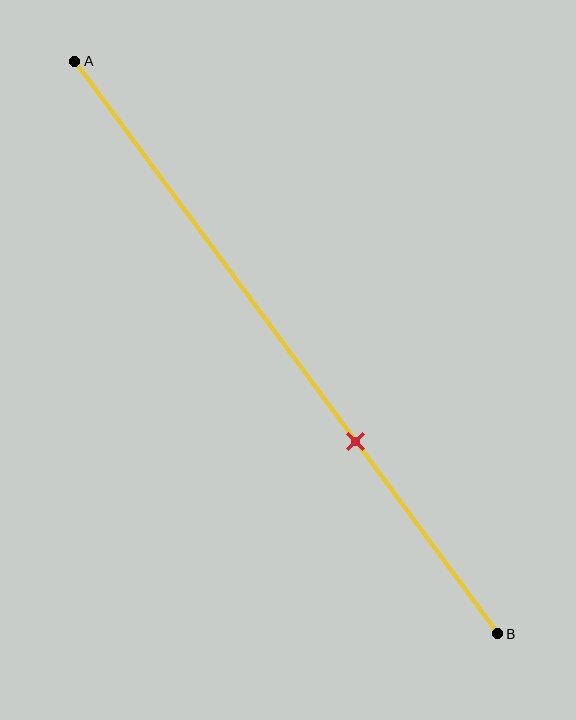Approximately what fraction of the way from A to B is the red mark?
The red mark is approximately 65% of the way from A to B.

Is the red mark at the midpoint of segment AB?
No, the mark is at about 65% from A, not at the 50% midpoint.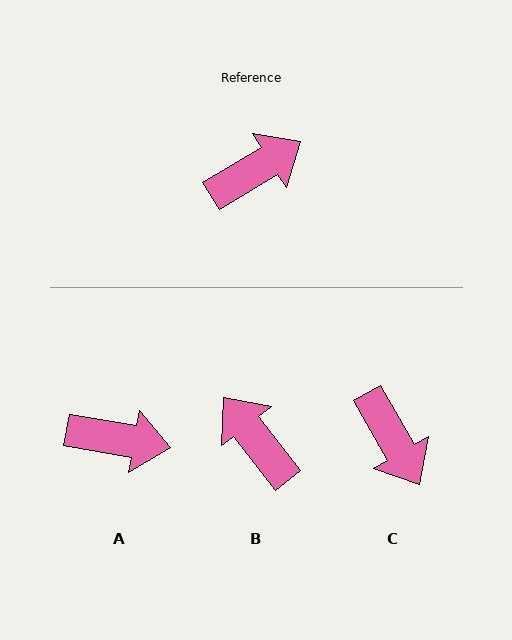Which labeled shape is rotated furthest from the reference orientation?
B, about 96 degrees away.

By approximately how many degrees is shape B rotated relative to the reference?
Approximately 96 degrees counter-clockwise.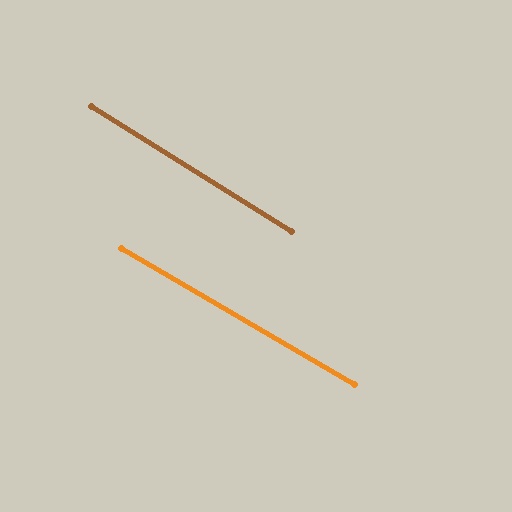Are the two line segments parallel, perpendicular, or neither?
Parallel — their directions differ by only 1.7°.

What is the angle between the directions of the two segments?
Approximately 2 degrees.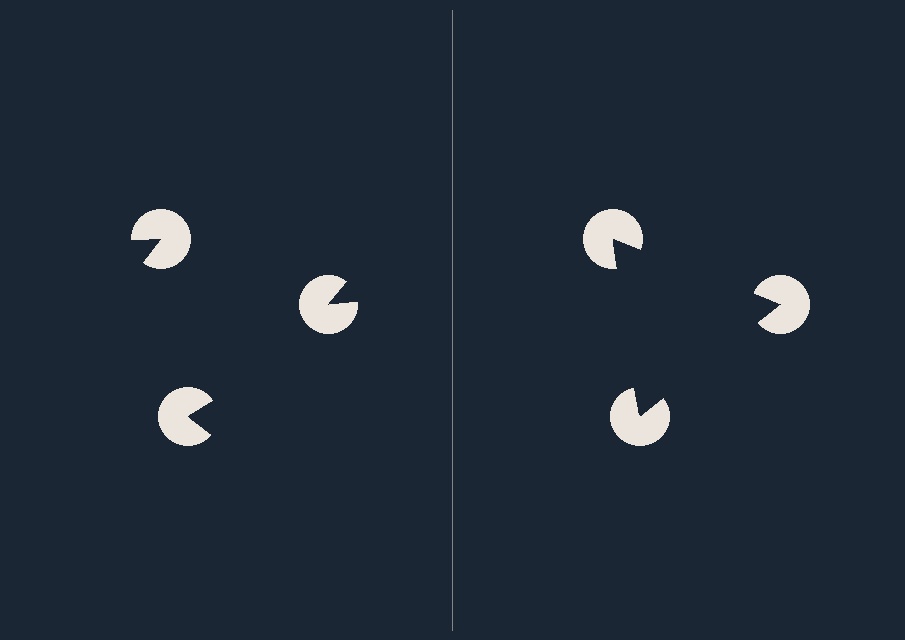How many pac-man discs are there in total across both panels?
6 — 3 on each side.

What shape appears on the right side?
An illusory triangle.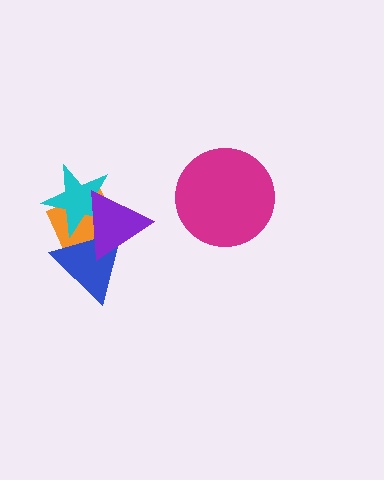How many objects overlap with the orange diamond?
3 objects overlap with the orange diamond.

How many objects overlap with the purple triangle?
3 objects overlap with the purple triangle.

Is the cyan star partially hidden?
Yes, it is partially covered by another shape.